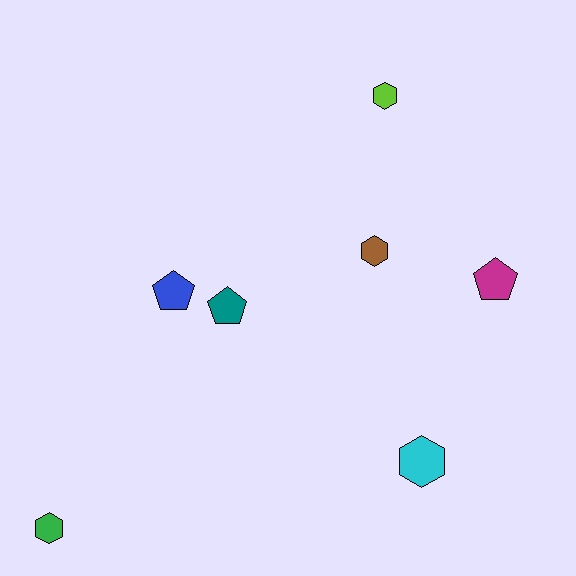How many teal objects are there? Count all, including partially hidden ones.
There is 1 teal object.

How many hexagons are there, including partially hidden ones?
There are 4 hexagons.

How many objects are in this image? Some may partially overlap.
There are 7 objects.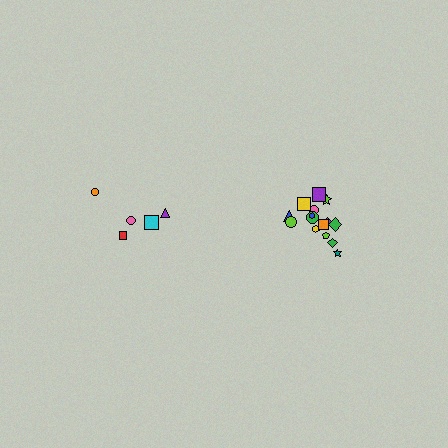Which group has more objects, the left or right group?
The right group.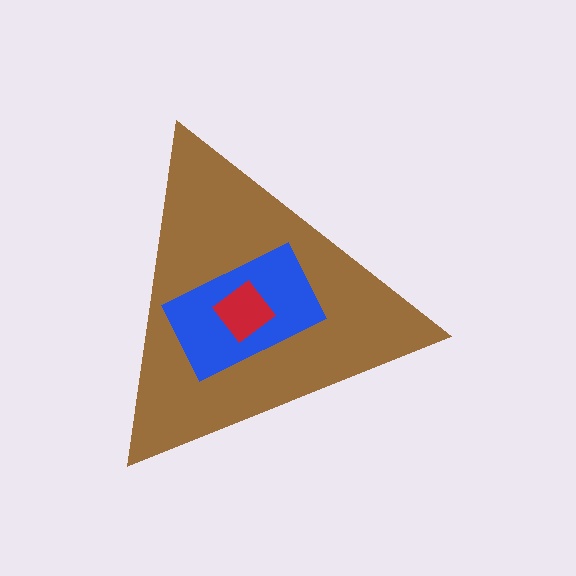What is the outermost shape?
The brown triangle.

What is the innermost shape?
The red diamond.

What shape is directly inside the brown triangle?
The blue rectangle.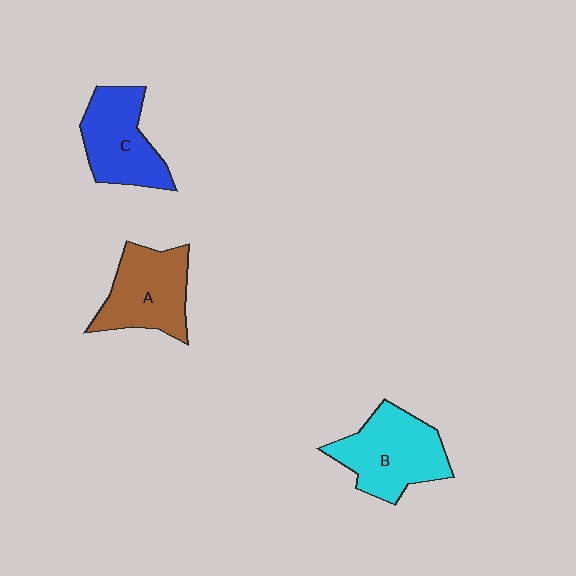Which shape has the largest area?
Shape B (cyan).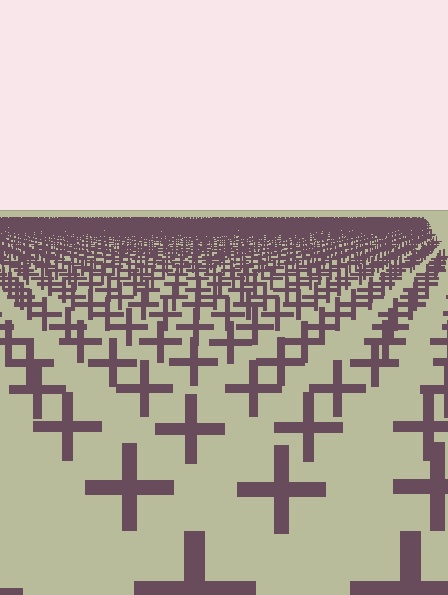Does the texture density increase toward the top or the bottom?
Density increases toward the top.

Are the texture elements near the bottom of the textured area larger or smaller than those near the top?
Larger. Near the bottom, elements are closer to the viewer and appear at a bigger on-screen size.